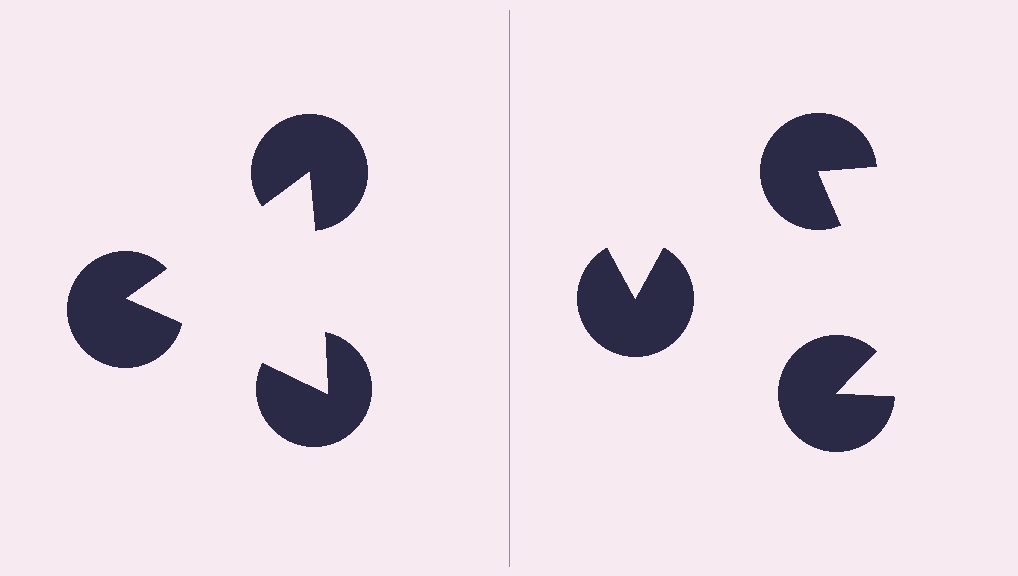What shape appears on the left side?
An illusory triangle.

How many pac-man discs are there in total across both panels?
6 — 3 on each side.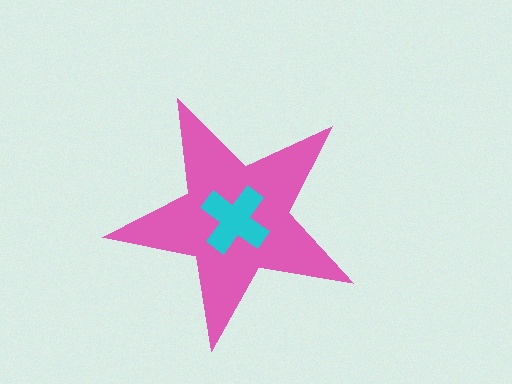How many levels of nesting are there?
2.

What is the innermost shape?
The cyan cross.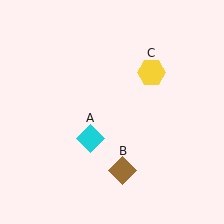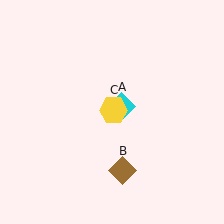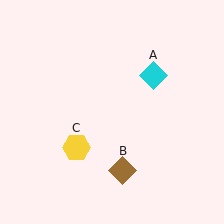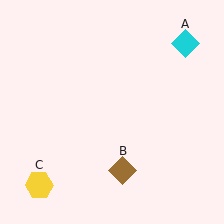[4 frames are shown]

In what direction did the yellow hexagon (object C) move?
The yellow hexagon (object C) moved down and to the left.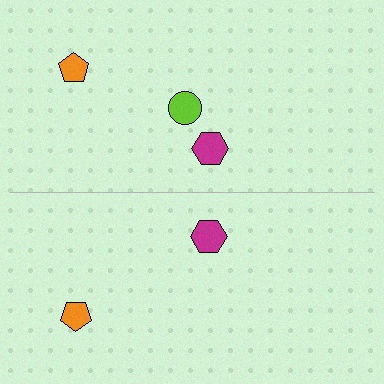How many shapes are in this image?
There are 5 shapes in this image.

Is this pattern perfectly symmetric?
No, the pattern is not perfectly symmetric. A lime circle is missing from the bottom side.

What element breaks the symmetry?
A lime circle is missing from the bottom side.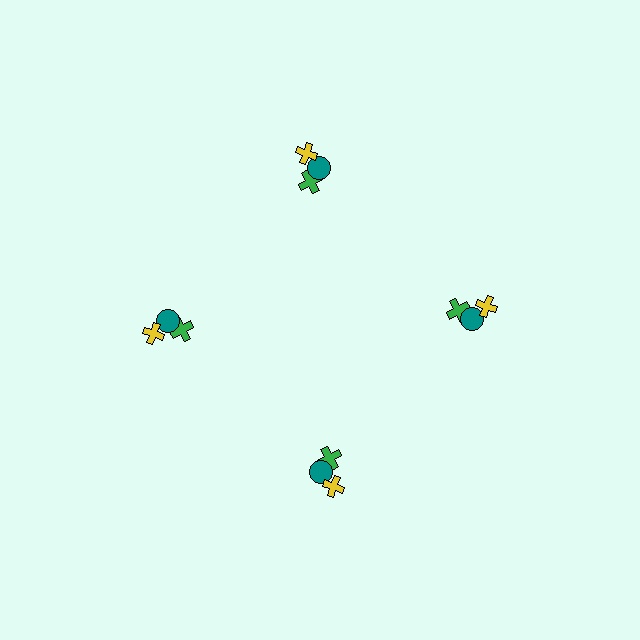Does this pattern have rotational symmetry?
Yes, this pattern has 4-fold rotational symmetry. It looks the same after rotating 90 degrees around the center.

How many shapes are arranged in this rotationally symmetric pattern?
There are 12 shapes, arranged in 4 groups of 3.